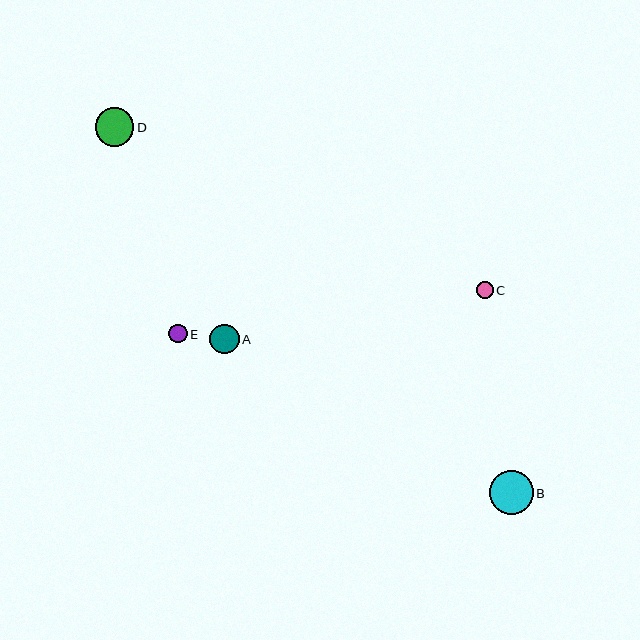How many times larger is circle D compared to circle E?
Circle D is approximately 2.1 times the size of circle E.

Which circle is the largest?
Circle B is the largest with a size of approximately 44 pixels.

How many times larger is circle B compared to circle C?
Circle B is approximately 2.6 times the size of circle C.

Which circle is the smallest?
Circle C is the smallest with a size of approximately 17 pixels.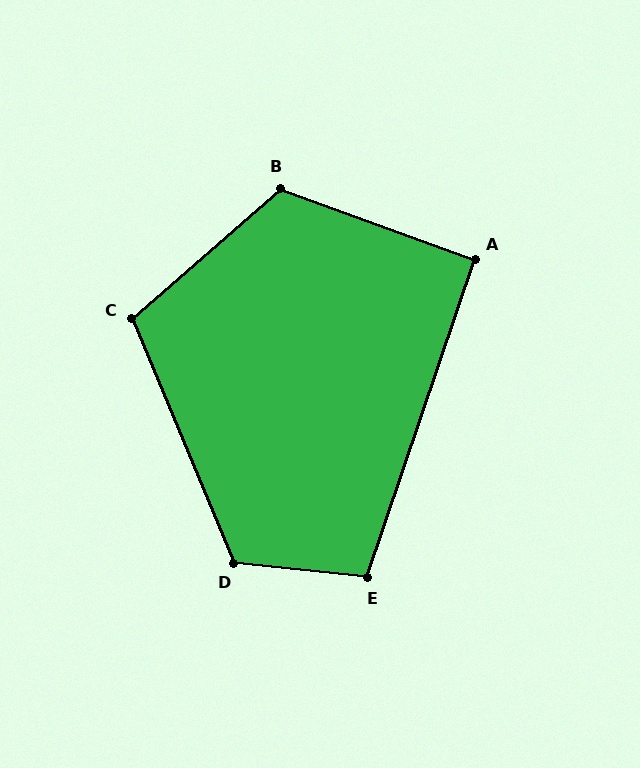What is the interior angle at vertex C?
Approximately 109 degrees (obtuse).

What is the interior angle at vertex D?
Approximately 118 degrees (obtuse).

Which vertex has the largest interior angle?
B, at approximately 119 degrees.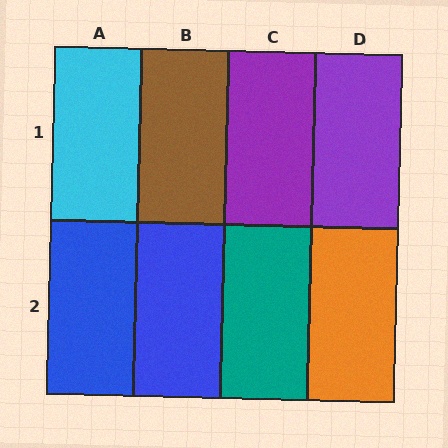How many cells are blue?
2 cells are blue.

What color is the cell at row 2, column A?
Blue.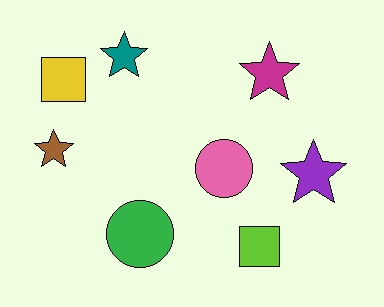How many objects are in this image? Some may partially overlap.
There are 8 objects.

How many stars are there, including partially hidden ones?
There are 4 stars.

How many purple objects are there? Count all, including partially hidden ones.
There is 1 purple object.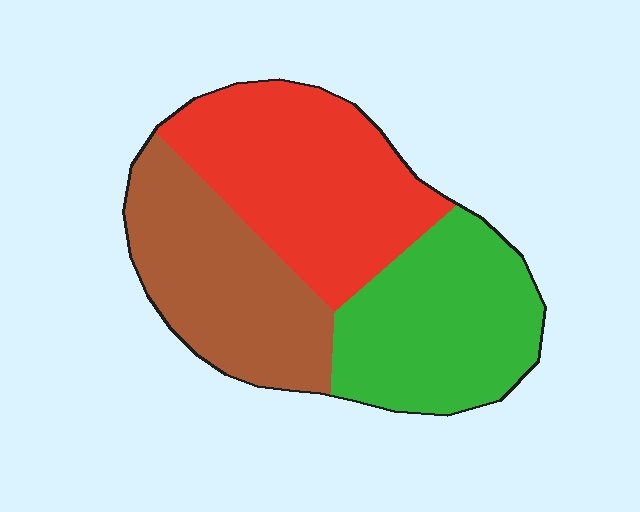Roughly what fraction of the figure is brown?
Brown covers about 30% of the figure.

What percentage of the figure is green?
Green covers about 30% of the figure.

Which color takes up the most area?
Red, at roughly 35%.